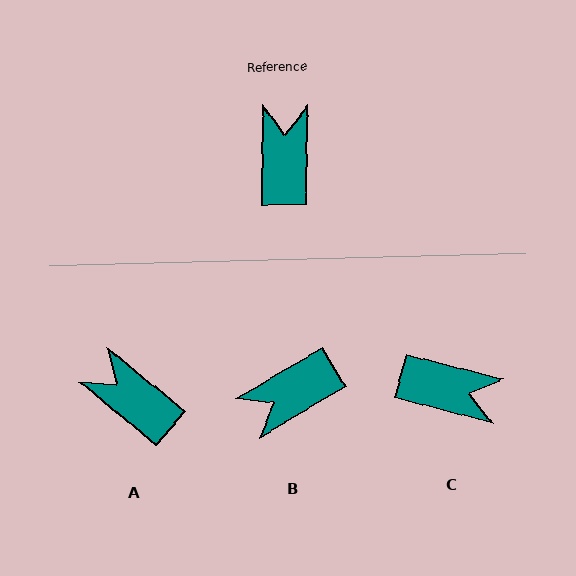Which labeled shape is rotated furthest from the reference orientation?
B, about 121 degrees away.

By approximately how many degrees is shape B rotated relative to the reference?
Approximately 121 degrees counter-clockwise.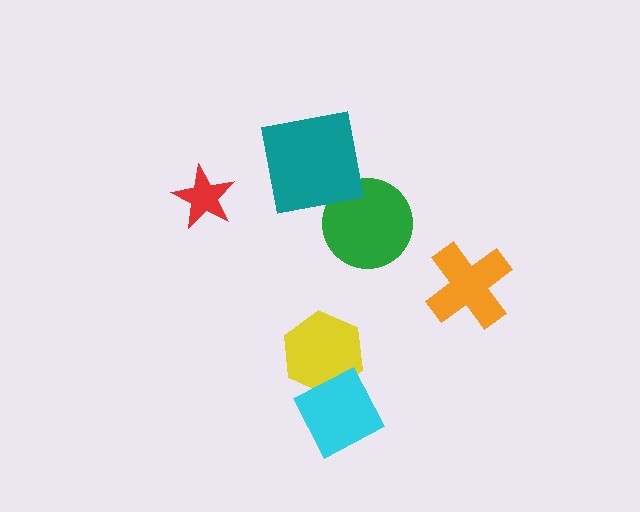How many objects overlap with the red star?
0 objects overlap with the red star.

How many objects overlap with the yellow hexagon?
1 object overlaps with the yellow hexagon.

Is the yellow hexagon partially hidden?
Yes, it is partially covered by another shape.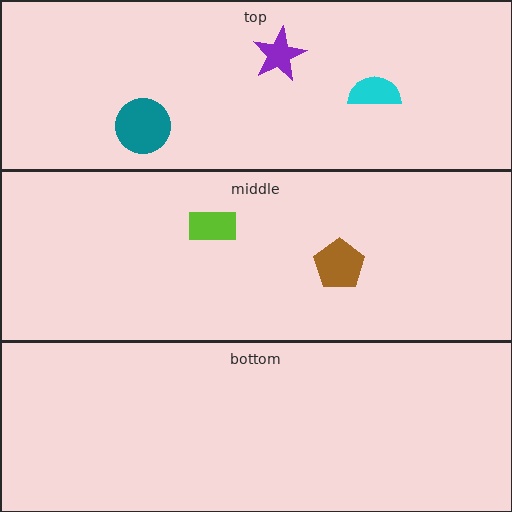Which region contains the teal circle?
The top region.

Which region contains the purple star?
The top region.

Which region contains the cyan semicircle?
The top region.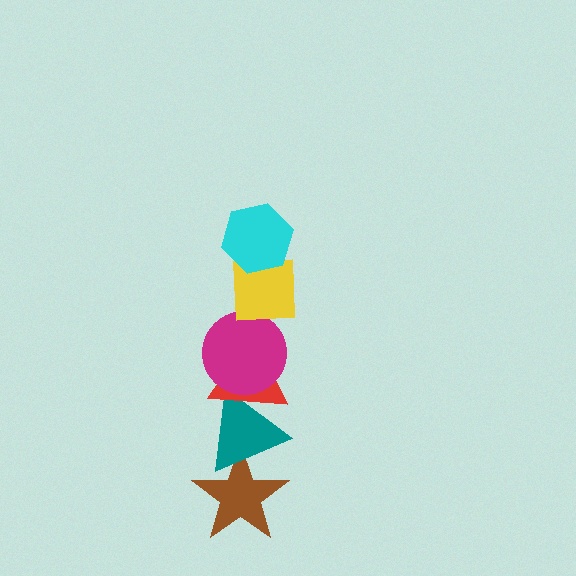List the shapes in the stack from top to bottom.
From top to bottom: the cyan hexagon, the yellow square, the magenta circle, the red triangle, the teal triangle, the brown star.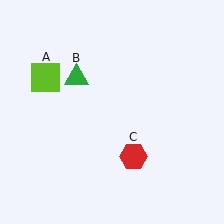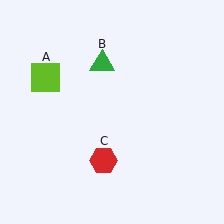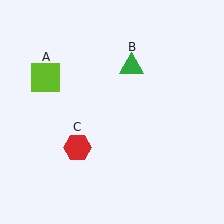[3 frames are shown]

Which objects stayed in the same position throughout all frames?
Lime square (object A) remained stationary.